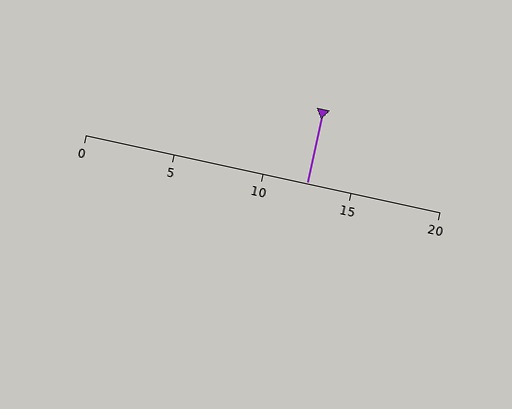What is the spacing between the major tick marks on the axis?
The major ticks are spaced 5 apart.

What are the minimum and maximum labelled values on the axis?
The axis runs from 0 to 20.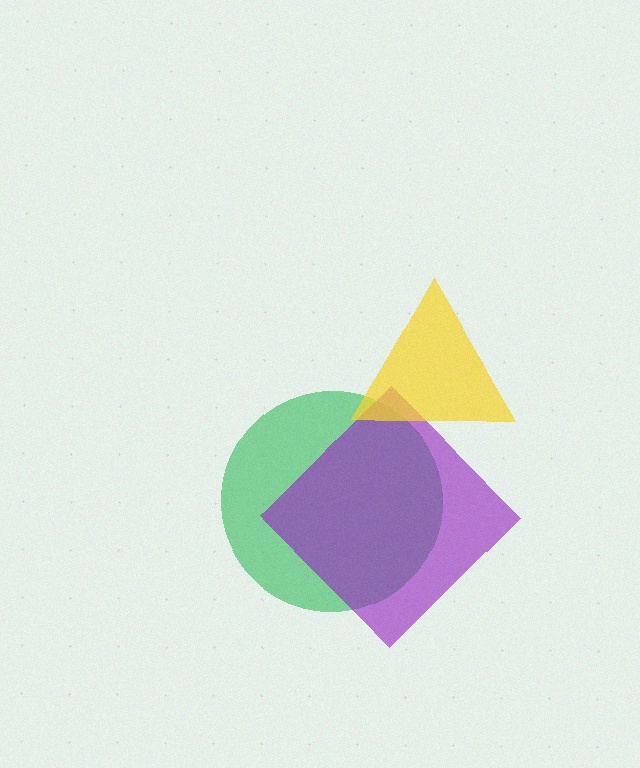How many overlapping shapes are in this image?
There are 3 overlapping shapes in the image.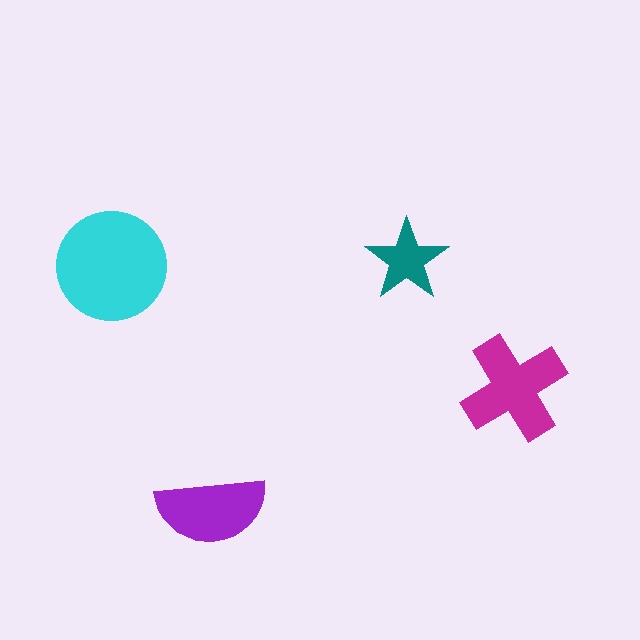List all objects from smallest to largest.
The teal star, the purple semicircle, the magenta cross, the cyan circle.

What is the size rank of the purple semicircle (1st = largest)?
3rd.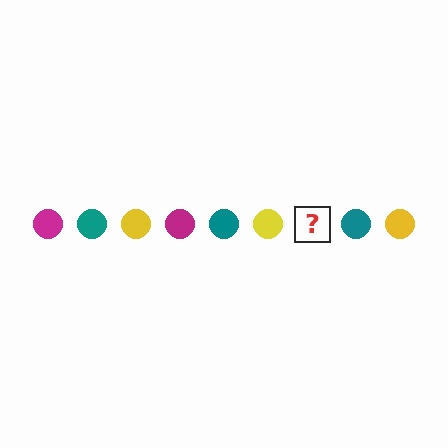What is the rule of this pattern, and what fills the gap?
The rule is that the pattern cycles through magenta, teal, yellow circles. The gap should be filled with a magenta circle.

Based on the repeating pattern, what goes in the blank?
The blank should be a magenta circle.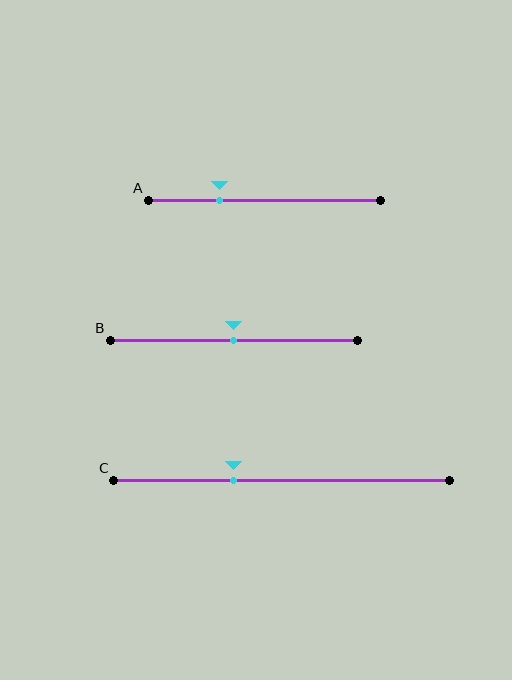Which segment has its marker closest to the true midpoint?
Segment B has its marker closest to the true midpoint.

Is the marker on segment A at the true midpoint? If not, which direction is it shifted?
No, the marker on segment A is shifted to the left by about 19% of the segment length.